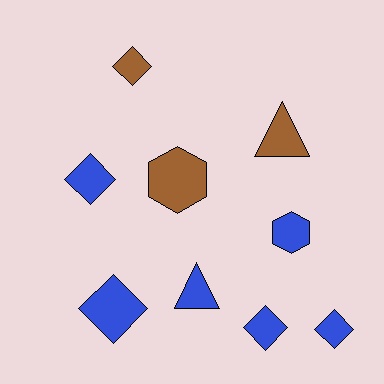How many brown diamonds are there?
There is 1 brown diamond.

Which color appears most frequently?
Blue, with 6 objects.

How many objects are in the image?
There are 9 objects.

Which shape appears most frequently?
Diamond, with 5 objects.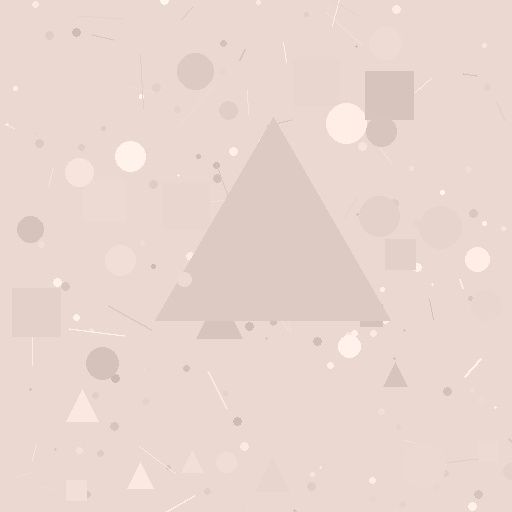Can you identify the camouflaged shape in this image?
The camouflaged shape is a triangle.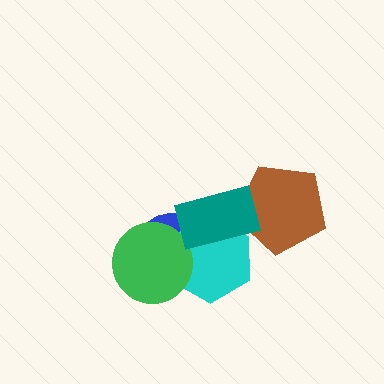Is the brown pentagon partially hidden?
Yes, it is partially covered by another shape.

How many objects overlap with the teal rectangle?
3 objects overlap with the teal rectangle.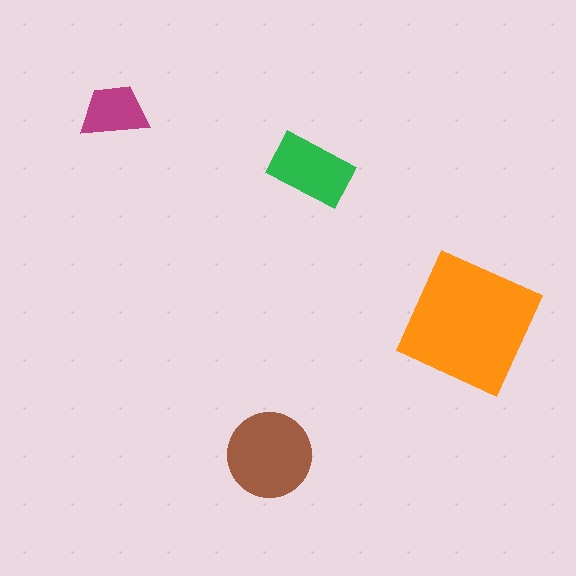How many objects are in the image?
There are 4 objects in the image.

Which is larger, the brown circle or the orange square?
The orange square.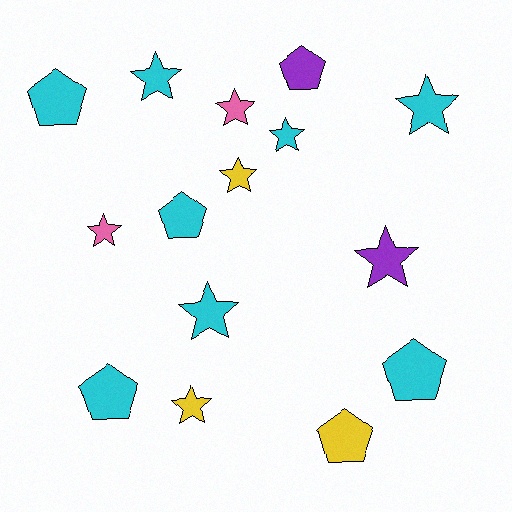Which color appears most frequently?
Cyan, with 8 objects.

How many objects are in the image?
There are 15 objects.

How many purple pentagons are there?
There is 1 purple pentagon.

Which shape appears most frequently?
Star, with 9 objects.